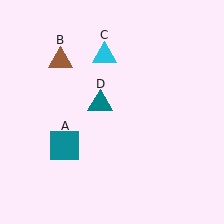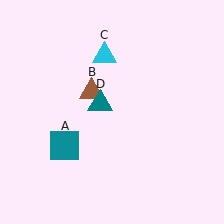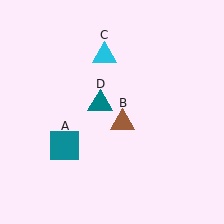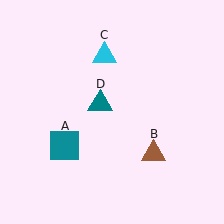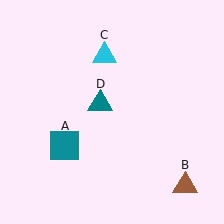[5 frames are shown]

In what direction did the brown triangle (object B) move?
The brown triangle (object B) moved down and to the right.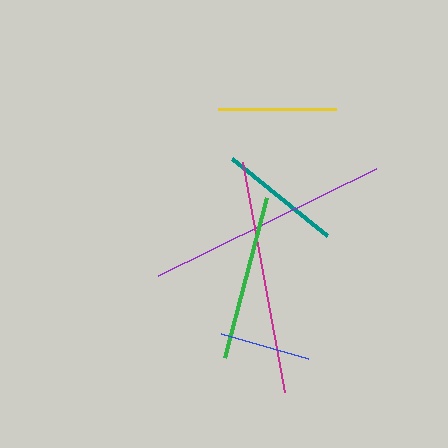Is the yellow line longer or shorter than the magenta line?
The magenta line is longer than the yellow line.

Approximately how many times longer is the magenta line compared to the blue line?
The magenta line is approximately 2.6 times the length of the blue line.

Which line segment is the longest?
The purple line is the longest at approximately 243 pixels.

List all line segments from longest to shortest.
From longest to shortest: purple, magenta, green, teal, yellow, blue.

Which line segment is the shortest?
The blue line is the shortest at approximately 90 pixels.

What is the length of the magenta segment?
The magenta segment is approximately 234 pixels long.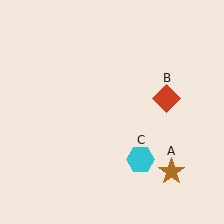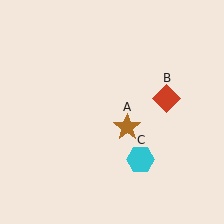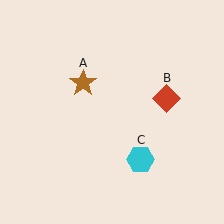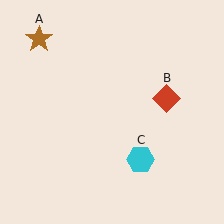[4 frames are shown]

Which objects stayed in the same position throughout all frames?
Red diamond (object B) and cyan hexagon (object C) remained stationary.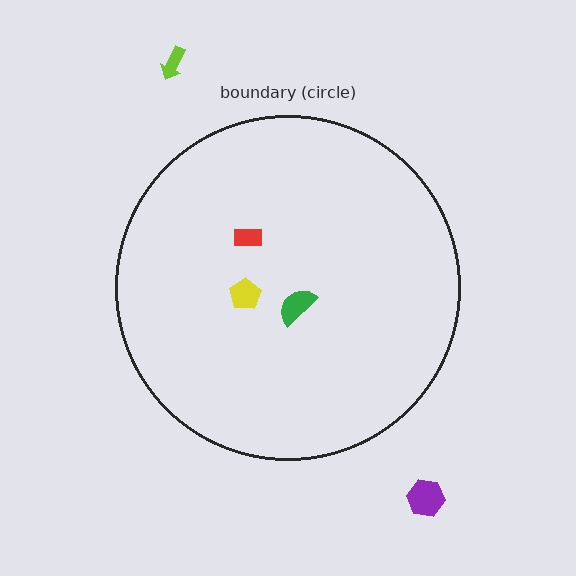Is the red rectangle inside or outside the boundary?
Inside.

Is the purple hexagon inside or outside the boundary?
Outside.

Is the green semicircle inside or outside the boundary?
Inside.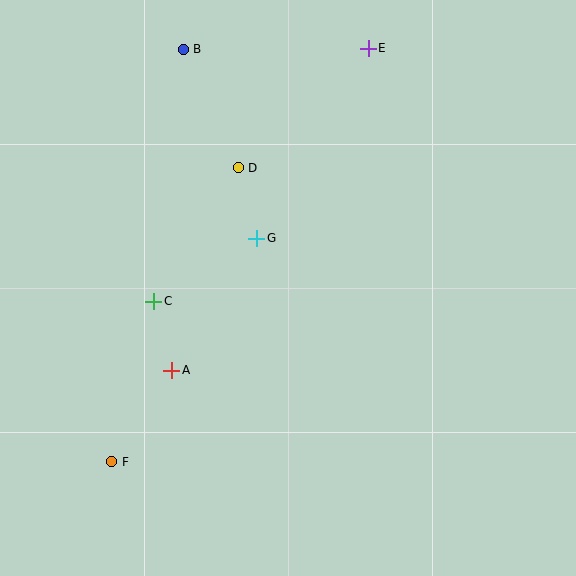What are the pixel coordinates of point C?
Point C is at (154, 301).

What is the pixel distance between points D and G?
The distance between D and G is 73 pixels.